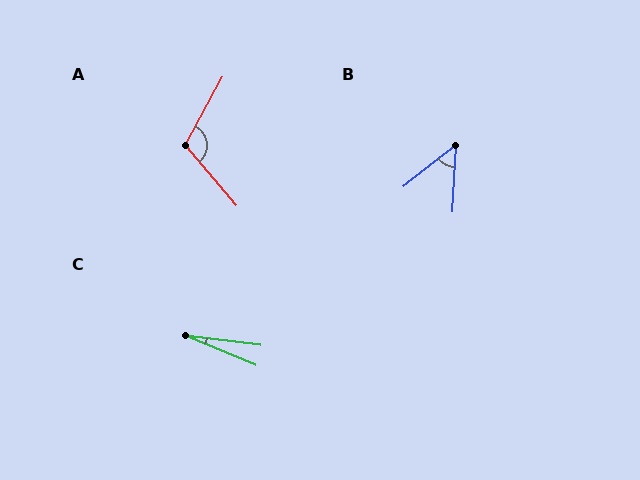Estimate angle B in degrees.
Approximately 48 degrees.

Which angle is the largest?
A, at approximately 111 degrees.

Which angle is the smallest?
C, at approximately 15 degrees.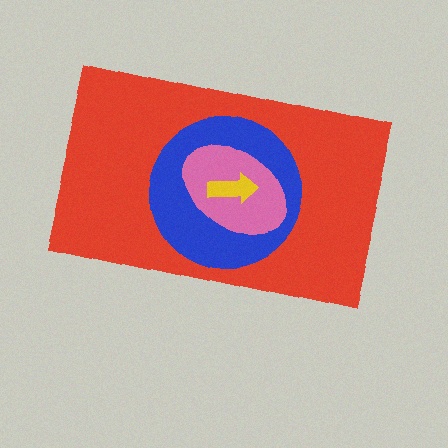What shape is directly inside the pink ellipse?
The yellow arrow.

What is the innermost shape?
The yellow arrow.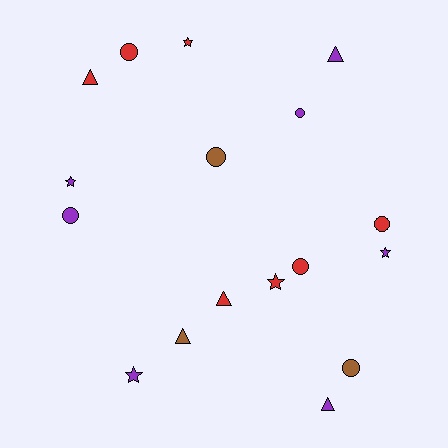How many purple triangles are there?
There are 2 purple triangles.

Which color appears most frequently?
Red, with 7 objects.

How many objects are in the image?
There are 17 objects.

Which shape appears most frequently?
Circle, with 7 objects.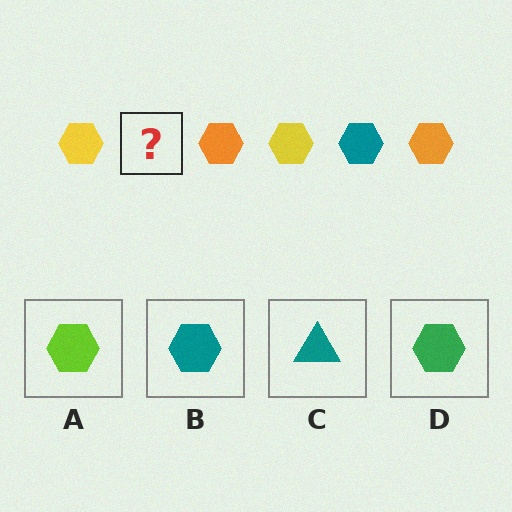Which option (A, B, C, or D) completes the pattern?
B.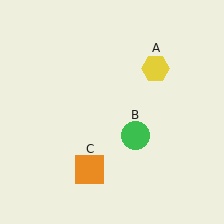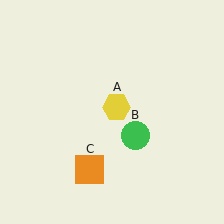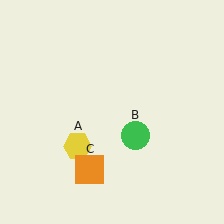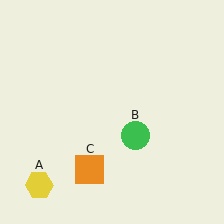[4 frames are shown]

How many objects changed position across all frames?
1 object changed position: yellow hexagon (object A).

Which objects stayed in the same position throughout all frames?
Green circle (object B) and orange square (object C) remained stationary.